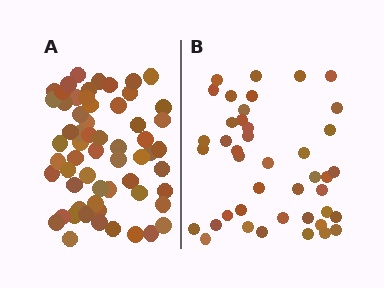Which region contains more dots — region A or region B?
Region A (the left region) has more dots.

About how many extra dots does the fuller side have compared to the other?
Region A has approximately 20 more dots than region B.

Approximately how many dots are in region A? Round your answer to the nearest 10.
About 60 dots.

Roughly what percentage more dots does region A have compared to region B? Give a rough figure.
About 45% more.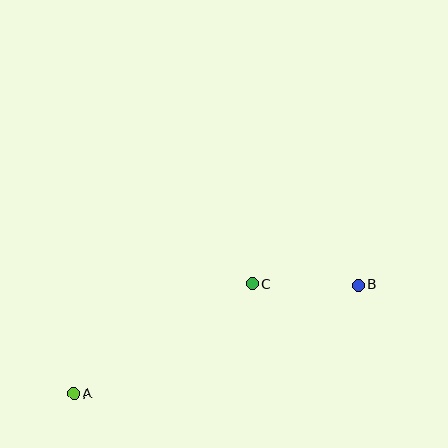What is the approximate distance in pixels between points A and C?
The distance between A and C is approximately 210 pixels.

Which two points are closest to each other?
Points B and C are closest to each other.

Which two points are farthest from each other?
Points A and B are farthest from each other.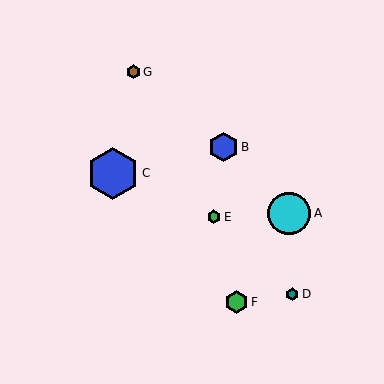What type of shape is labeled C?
Shape C is a blue hexagon.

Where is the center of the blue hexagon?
The center of the blue hexagon is at (113, 173).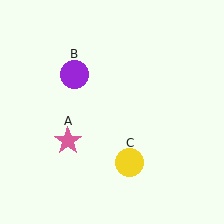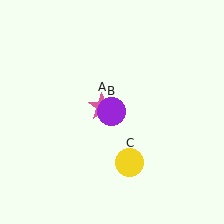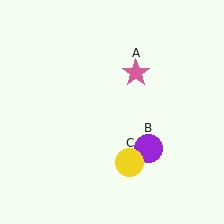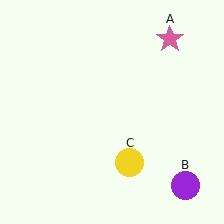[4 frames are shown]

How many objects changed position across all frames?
2 objects changed position: pink star (object A), purple circle (object B).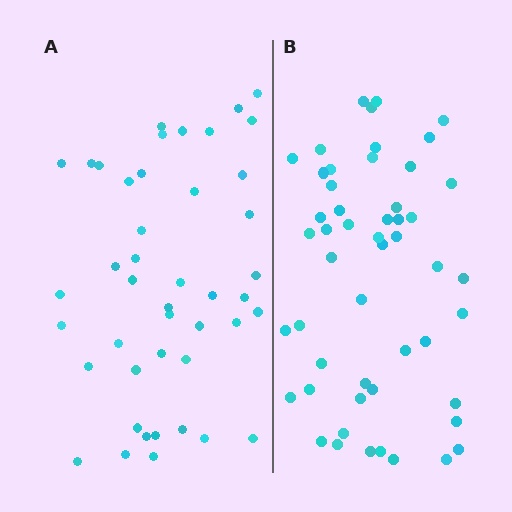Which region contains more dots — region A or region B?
Region B (the right region) has more dots.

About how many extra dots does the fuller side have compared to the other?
Region B has roughly 8 or so more dots than region A.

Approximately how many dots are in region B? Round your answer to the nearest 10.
About 50 dots. (The exact count is 51, which rounds to 50.)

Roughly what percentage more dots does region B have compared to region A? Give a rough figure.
About 15% more.